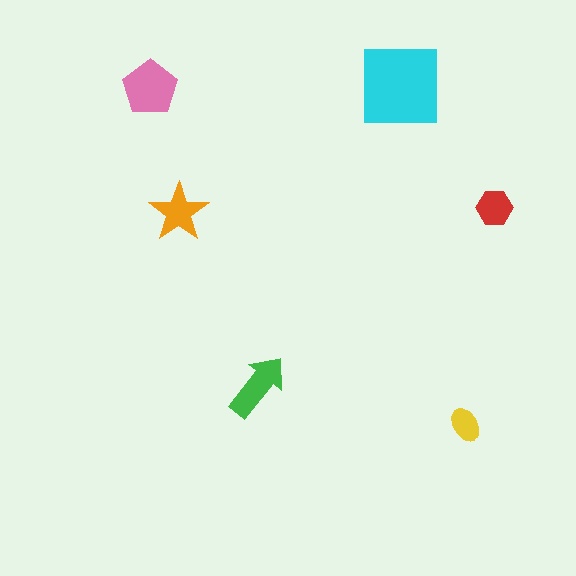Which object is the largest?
The cyan square.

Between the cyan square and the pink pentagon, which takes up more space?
The cyan square.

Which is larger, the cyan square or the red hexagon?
The cyan square.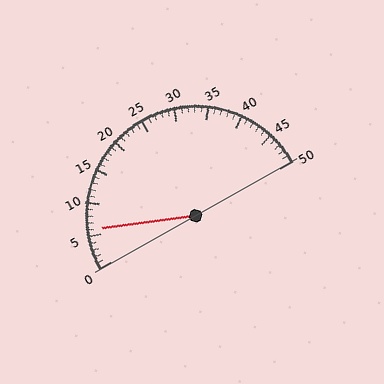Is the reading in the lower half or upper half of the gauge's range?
The reading is in the lower half of the range (0 to 50).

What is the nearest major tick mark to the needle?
The nearest major tick mark is 5.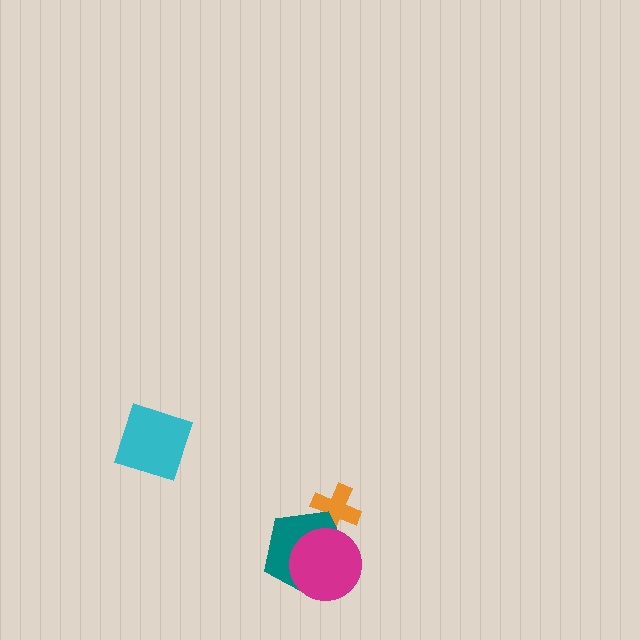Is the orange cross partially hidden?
Yes, it is partially covered by another shape.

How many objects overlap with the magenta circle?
1 object overlaps with the magenta circle.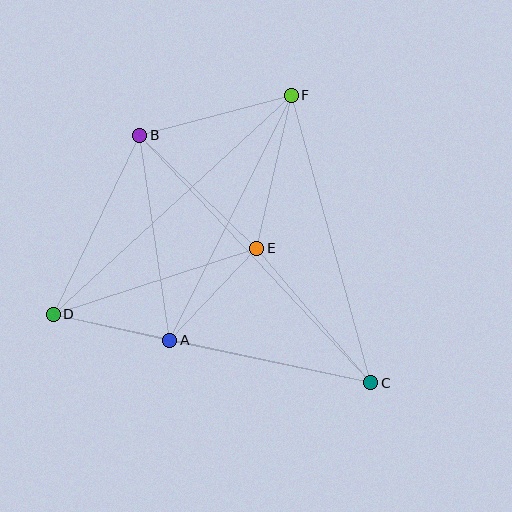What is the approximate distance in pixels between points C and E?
The distance between C and E is approximately 177 pixels.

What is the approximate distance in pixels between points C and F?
The distance between C and F is approximately 299 pixels.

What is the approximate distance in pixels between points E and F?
The distance between E and F is approximately 157 pixels.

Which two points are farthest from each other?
Points B and C are farthest from each other.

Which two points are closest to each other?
Points A and D are closest to each other.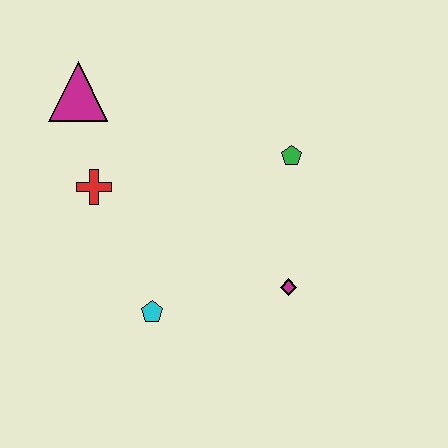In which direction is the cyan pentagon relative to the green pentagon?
The cyan pentagon is below the green pentagon.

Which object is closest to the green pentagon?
The magenta diamond is closest to the green pentagon.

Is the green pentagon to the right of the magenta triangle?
Yes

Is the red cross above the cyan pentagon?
Yes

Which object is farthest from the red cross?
The magenta diamond is farthest from the red cross.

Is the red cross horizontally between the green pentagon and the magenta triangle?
Yes